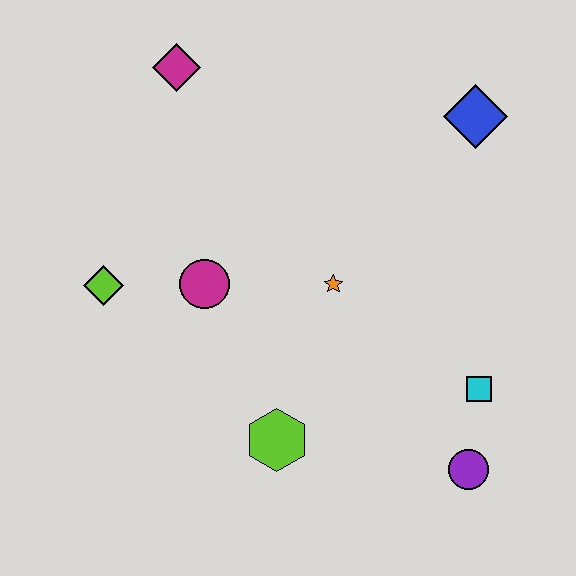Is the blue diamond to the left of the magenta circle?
No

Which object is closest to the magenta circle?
The lime diamond is closest to the magenta circle.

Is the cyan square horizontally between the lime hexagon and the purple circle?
No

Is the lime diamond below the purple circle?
No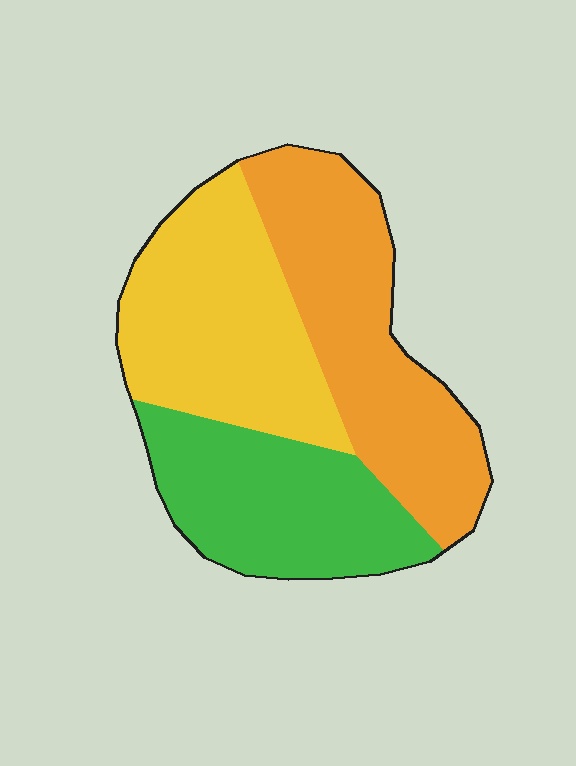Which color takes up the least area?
Green, at roughly 30%.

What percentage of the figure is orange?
Orange covers about 35% of the figure.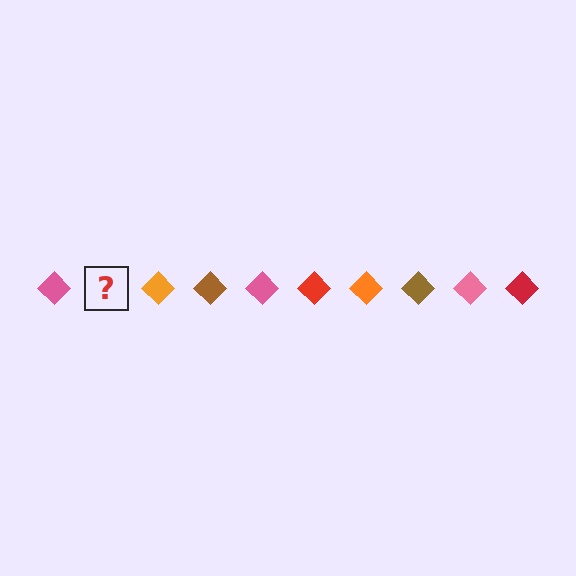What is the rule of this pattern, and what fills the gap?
The rule is that the pattern cycles through pink, red, orange, brown diamonds. The gap should be filled with a red diamond.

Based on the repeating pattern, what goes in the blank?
The blank should be a red diamond.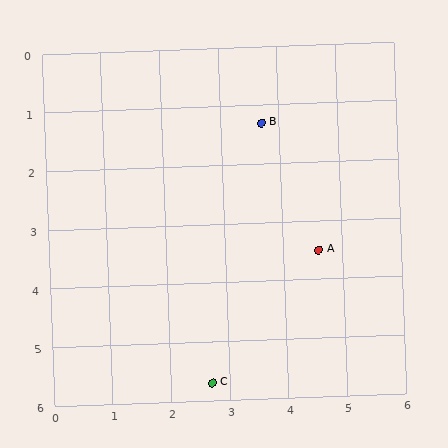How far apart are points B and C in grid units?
Points B and C are about 4.5 grid units apart.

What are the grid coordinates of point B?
Point B is at approximately (3.7, 1.3).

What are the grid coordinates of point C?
Point C is at approximately (2.7, 5.7).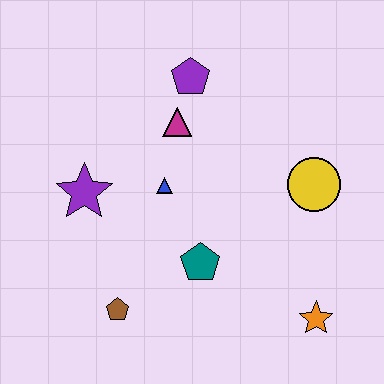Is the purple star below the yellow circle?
Yes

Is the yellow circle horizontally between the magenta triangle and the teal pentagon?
No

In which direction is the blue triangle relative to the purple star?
The blue triangle is to the right of the purple star.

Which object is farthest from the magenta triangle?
The orange star is farthest from the magenta triangle.